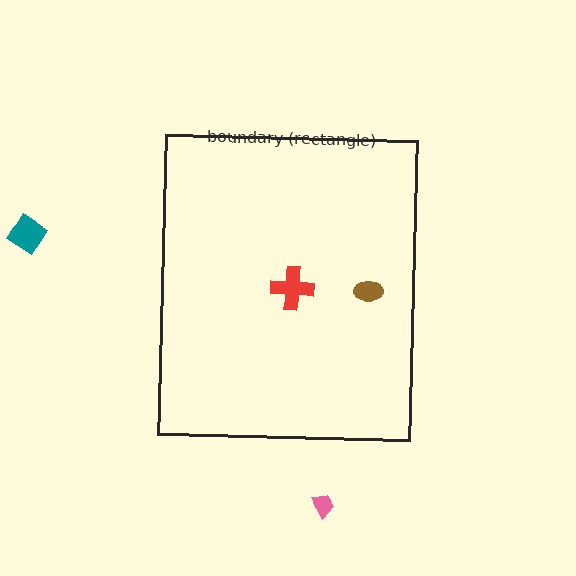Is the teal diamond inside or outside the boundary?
Outside.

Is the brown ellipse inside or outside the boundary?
Inside.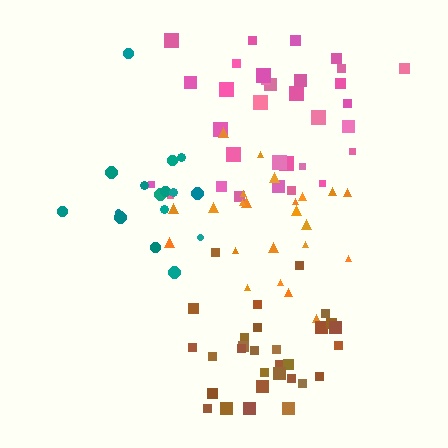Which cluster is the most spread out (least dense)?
Orange.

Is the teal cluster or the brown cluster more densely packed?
Brown.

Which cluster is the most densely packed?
Brown.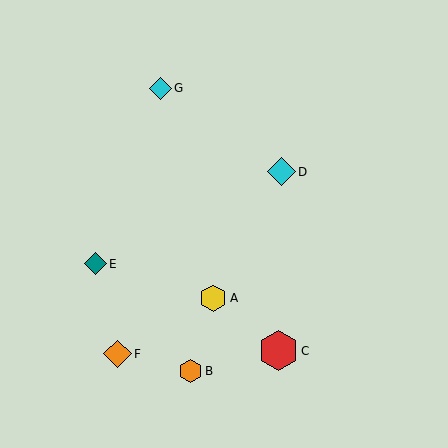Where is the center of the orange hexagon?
The center of the orange hexagon is at (190, 371).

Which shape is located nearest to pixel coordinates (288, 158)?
The cyan diamond (labeled D) at (281, 172) is nearest to that location.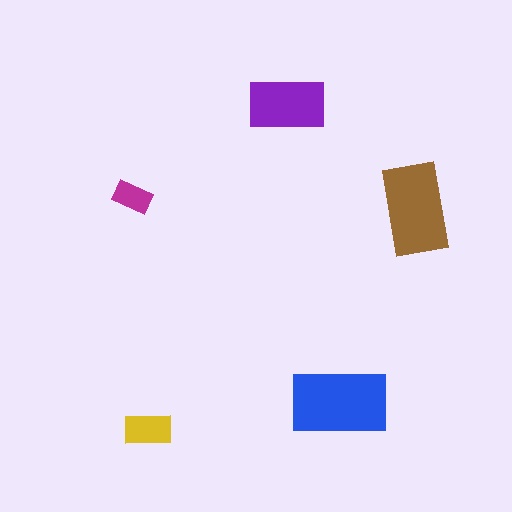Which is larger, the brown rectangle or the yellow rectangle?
The brown one.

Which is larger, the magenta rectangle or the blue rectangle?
The blue one.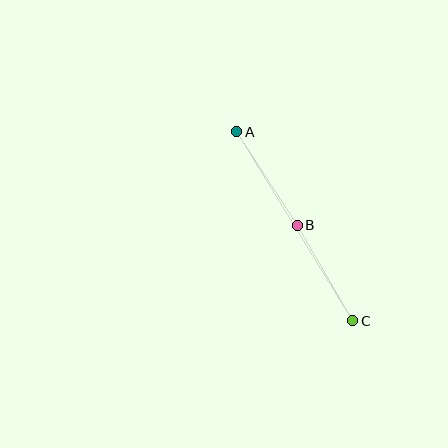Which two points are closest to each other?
Points B and C are closest to each other.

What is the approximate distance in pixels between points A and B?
The distance between A and B is approximately 111 pixels.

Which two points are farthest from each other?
Points A and C are farthest from each other.